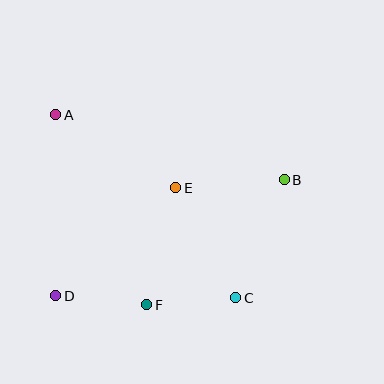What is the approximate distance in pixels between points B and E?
The distance between B and E is approximately 109 pixels.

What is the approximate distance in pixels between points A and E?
The distance between A and E is approximately 141 pixels.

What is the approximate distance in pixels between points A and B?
The distance between A and B is approximately 237 pixels.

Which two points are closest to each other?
Points C and F are closest to each other.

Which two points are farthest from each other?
Points A and C are farthest from each other.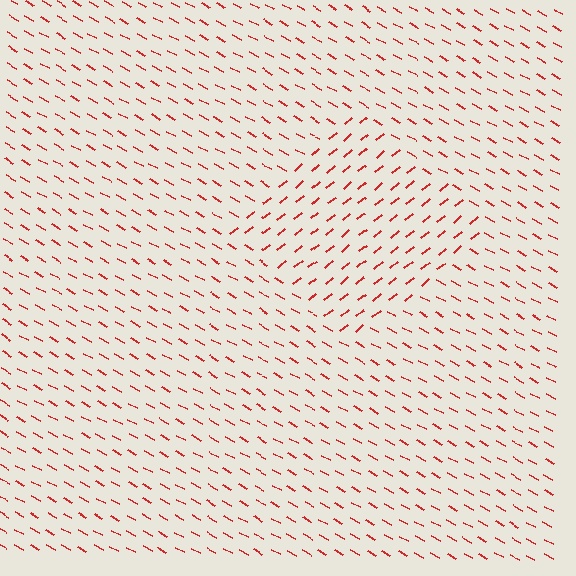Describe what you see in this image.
The image is filled with small red line segments. A diamond region in the image has lines oriented differently from the surrounding lines, creating a visible texture boundary.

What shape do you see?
I see a diamond.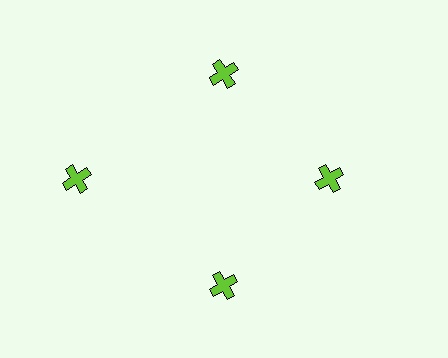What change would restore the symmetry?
The symmetry would be restored by moving it inward, back onto the ring so that all 4 crosses sit at equal angles and equal distance from the center.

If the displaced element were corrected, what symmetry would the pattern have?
It would have 4-fold rotational symmetry — the pattern would map onto itself every 90 degrees.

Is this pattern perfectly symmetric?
No. The 4 lime crosses are arranged in a ring, but one element near the 9 o'clock position is pushed outward from the center, breaking the 4-fold rotational symmetry.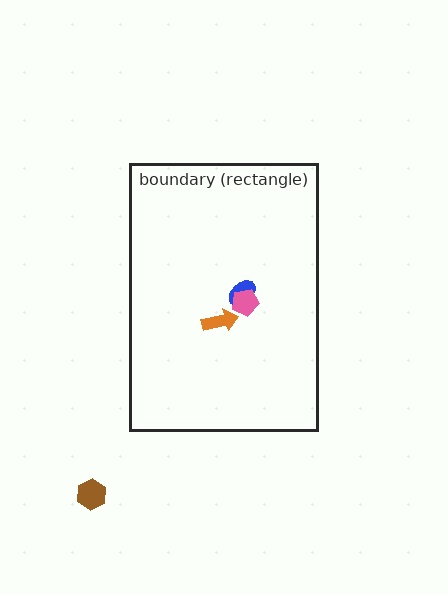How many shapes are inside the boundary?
3 inside, 1 outside.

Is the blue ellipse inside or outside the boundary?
Inside.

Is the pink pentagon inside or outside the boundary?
Inside.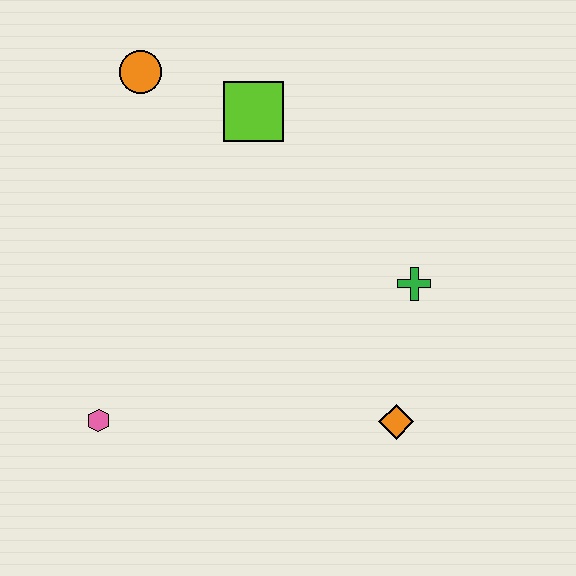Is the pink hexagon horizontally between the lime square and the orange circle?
No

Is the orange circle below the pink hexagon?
No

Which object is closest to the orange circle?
The lime square is closest to the orange circle.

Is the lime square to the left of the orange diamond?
Yes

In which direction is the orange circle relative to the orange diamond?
The orange circle is above the orange diamond.